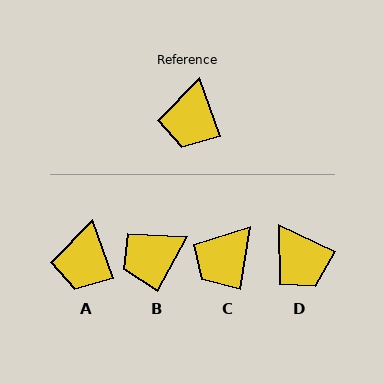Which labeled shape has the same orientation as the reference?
A.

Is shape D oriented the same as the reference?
No, it is off by about 45 degrees.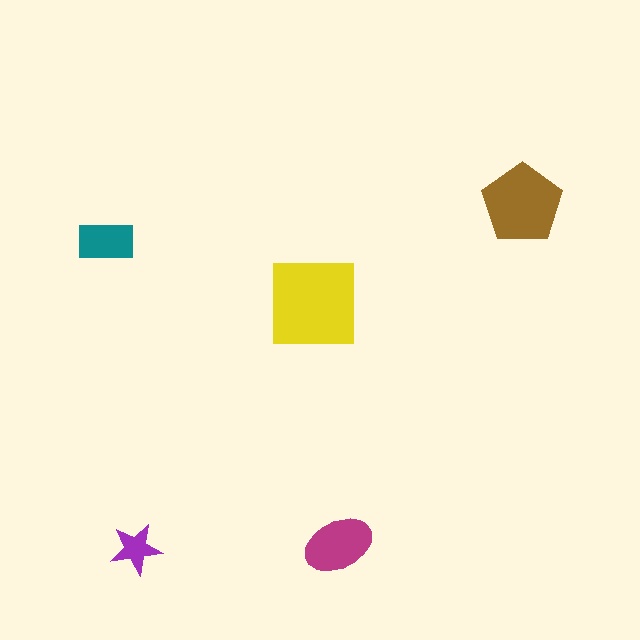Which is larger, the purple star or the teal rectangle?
The teal rectangle.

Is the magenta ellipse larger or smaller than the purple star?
Larger.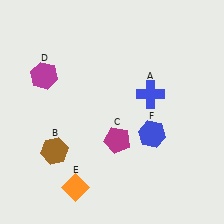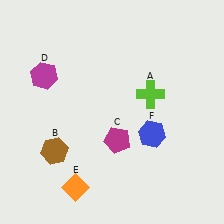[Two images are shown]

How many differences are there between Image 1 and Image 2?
There is 1 difference between the two images.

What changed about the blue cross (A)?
In Image 1, A is blue. In Image 2, it changed to lime.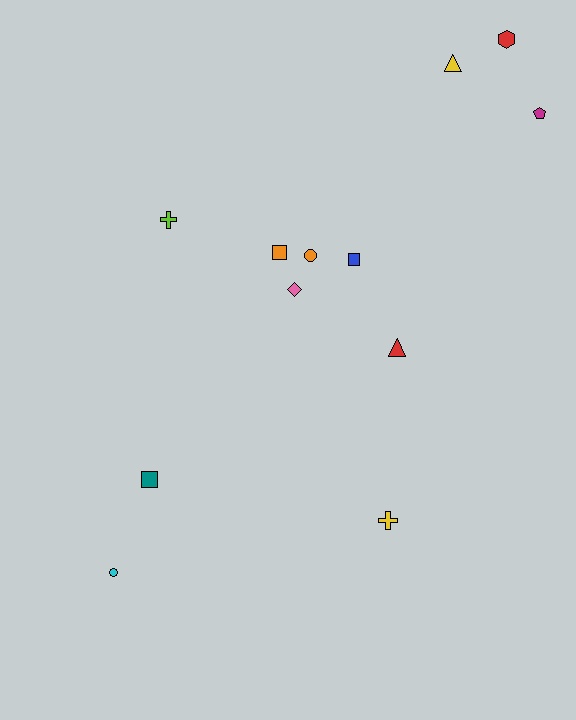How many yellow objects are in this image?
There are 2 yellow objects.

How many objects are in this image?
There are 12 objects.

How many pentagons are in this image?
There is 1 pentagon.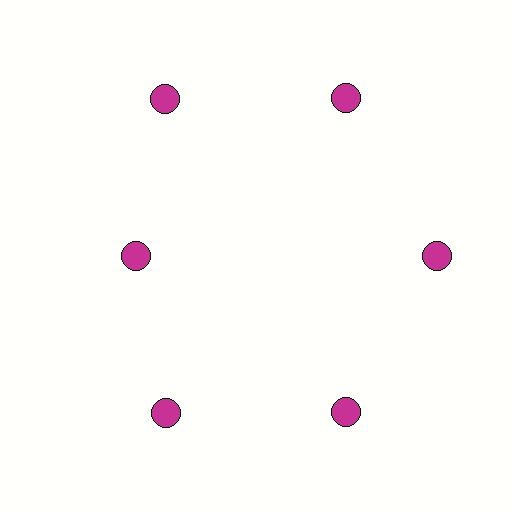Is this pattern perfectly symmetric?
No. The 6 magenta circles are arranged in a ring, but one element near the 9 o'clock position is pulled inward toward the center, breaking the 6-fold rotational symmetry.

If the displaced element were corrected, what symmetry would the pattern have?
It would have 6-fold rotational symmetry — the pattern would map onto itself every 60 degrees.